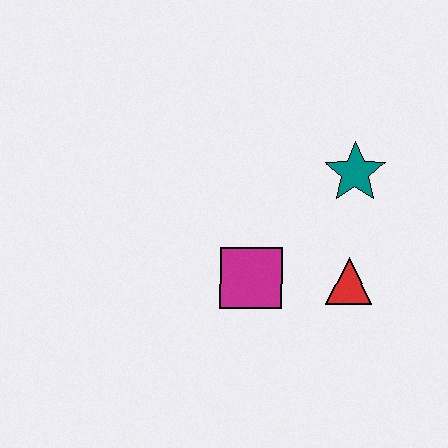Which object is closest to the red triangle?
The magenta square is closest to the red triangle.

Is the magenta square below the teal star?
Yes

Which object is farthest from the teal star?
The magenta square is farthest from the teal star.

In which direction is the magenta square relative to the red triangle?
The magenta square is to the left of the red triangle.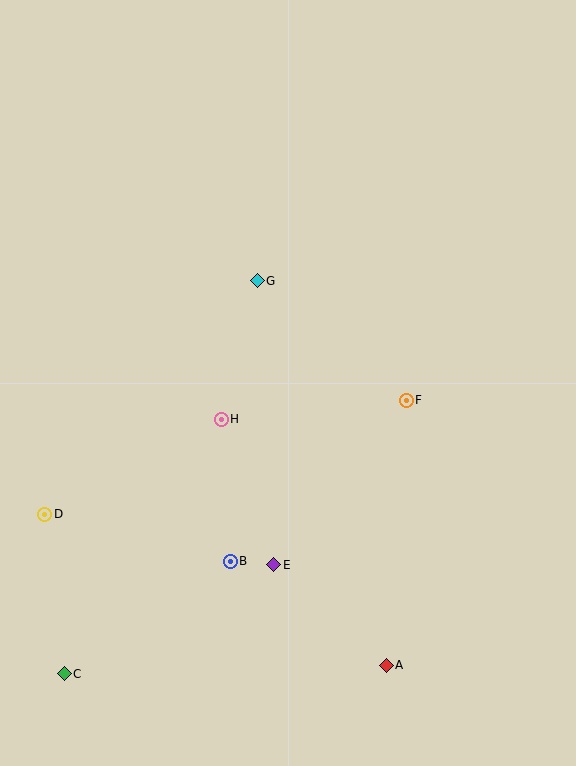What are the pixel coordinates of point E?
Point E is at (274, 565).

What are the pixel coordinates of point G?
Point G is at (257, 281).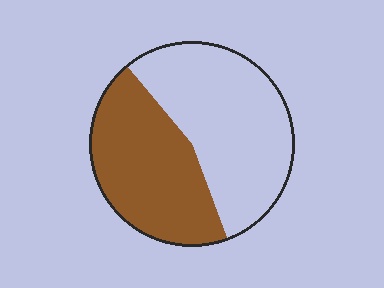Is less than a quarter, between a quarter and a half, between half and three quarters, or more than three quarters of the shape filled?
Between a quarter and a half.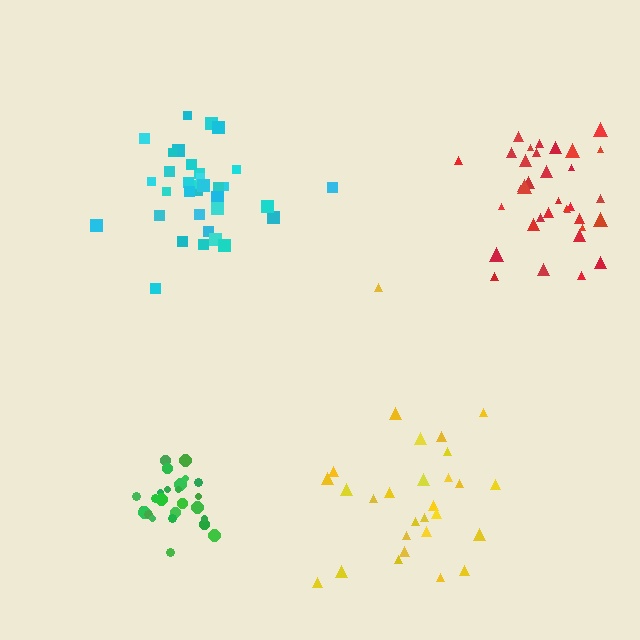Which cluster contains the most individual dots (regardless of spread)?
Cyan (35).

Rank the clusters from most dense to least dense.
green, red, cyan, yellow.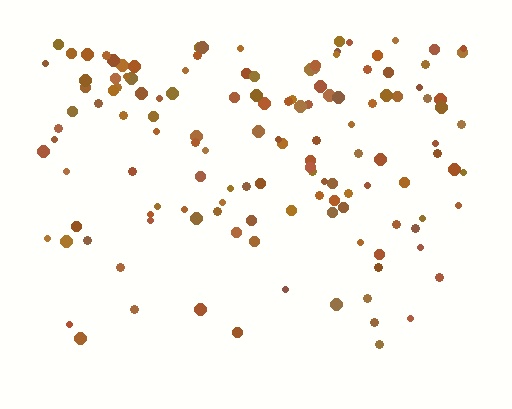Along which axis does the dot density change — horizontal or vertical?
Vertical.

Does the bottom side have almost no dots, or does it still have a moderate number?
Still a moderate number, just noticeably fewer than the top.